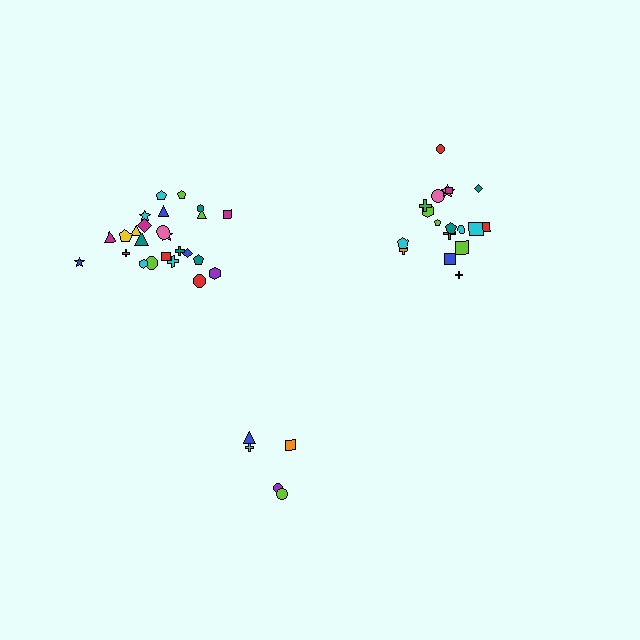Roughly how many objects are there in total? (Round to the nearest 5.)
Roughly 50 objects in total.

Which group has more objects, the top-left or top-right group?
The top-left group.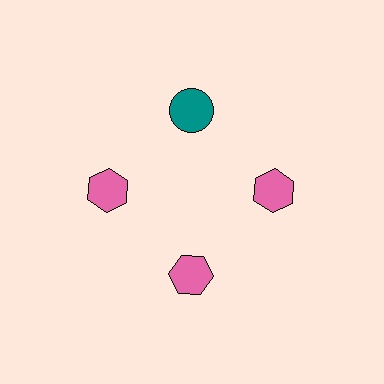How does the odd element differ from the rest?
It differs in both color (teal instead of pink) and shape (circle instead of hexagon).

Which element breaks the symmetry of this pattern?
The teal circle at roughly the 12 o'clock position breaks the symmetry. All other shapes are pink hexagons.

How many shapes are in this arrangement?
There are 4 shapes arranged in a ring pattern.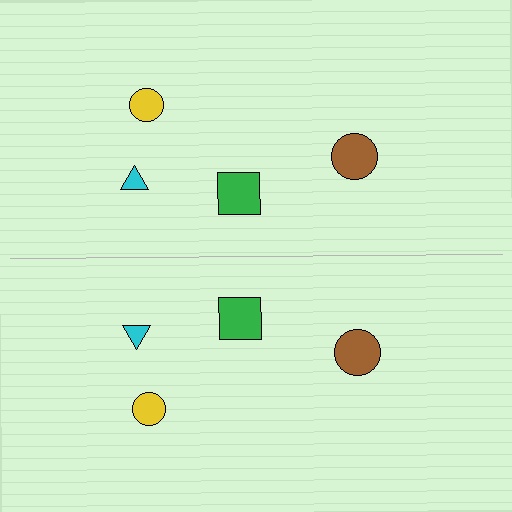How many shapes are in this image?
There are 8 shapes in this image.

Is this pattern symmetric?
Yes, this pattern has bilateral (reflection) symmetry.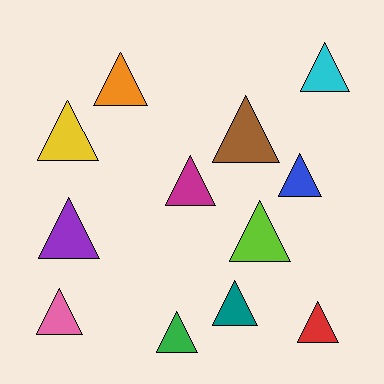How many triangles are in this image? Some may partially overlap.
There are 12 triangles.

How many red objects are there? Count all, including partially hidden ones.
There is 1 red object.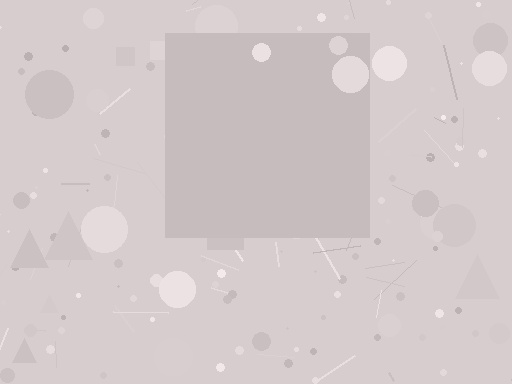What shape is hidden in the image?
A square is hidden in the image.